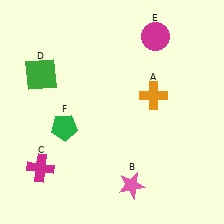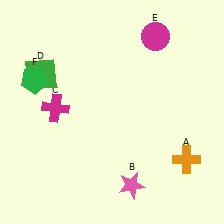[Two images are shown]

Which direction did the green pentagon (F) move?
The green pentagon (F) moved up.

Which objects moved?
The objects that moved are: the orange cross (A), the magenta cross (C), the green pentagon (F).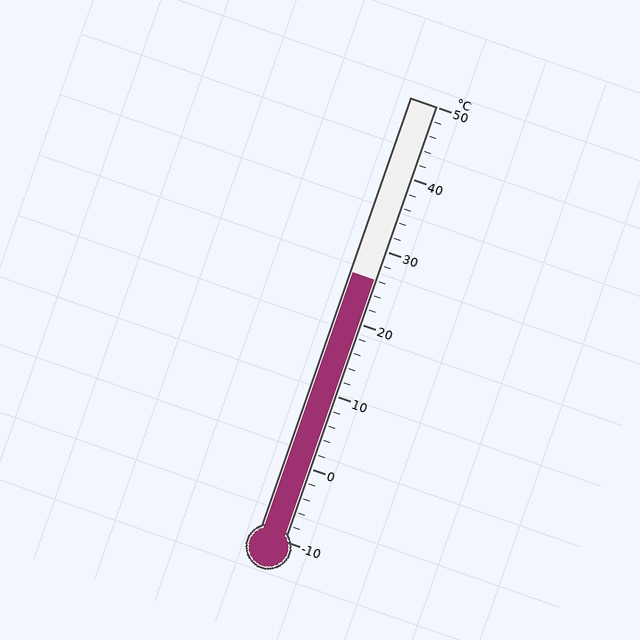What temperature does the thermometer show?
The thermometer shows approximately 26°C.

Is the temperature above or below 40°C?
The temperature is below 40°C.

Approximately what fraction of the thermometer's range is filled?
The thermometer is filled to approximately 60% of its range.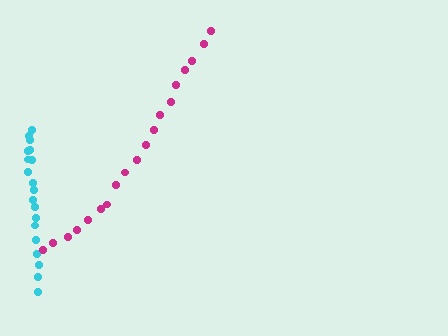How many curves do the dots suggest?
There are 2 distinct paths.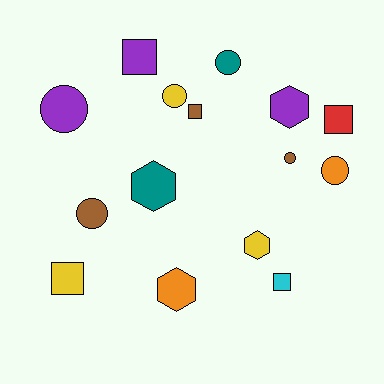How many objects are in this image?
There are 15 objects.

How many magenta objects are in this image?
There are no magenta objects.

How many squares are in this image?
There are 5 squares.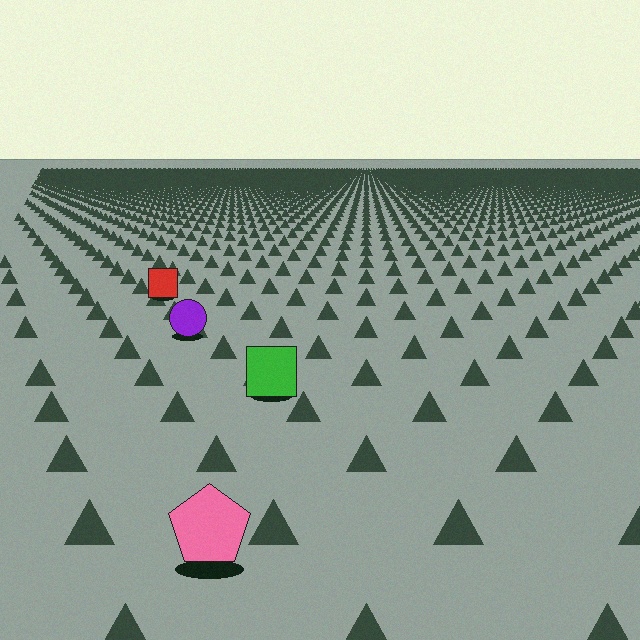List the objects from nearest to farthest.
From nearest to farthest: the pink pentagon, the green square, the purple circle, the red square.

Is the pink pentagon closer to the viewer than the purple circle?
Yes. The pink pentagon is closer — you can tell from the texture gradient: the ground texture is coarser near it.